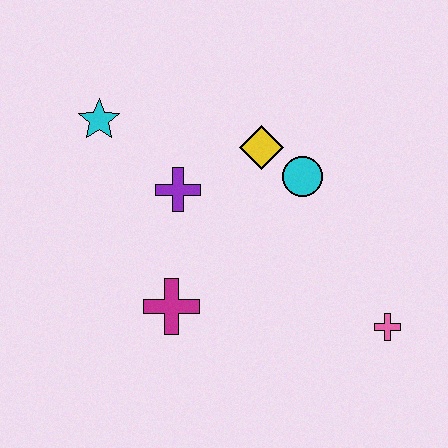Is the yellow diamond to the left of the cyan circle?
Yes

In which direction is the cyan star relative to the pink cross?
The cyan star is to the left of the pink cross.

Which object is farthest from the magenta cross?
The pink cross is farthest from the magenta cross.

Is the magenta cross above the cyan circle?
No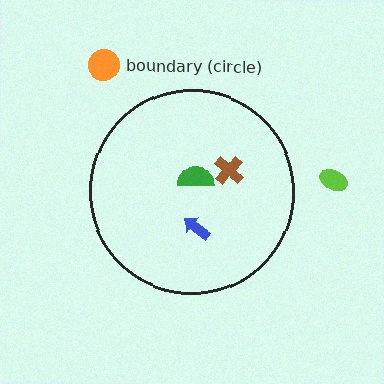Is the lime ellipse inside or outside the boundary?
Outside.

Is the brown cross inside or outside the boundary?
Inside.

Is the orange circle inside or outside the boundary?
Outside.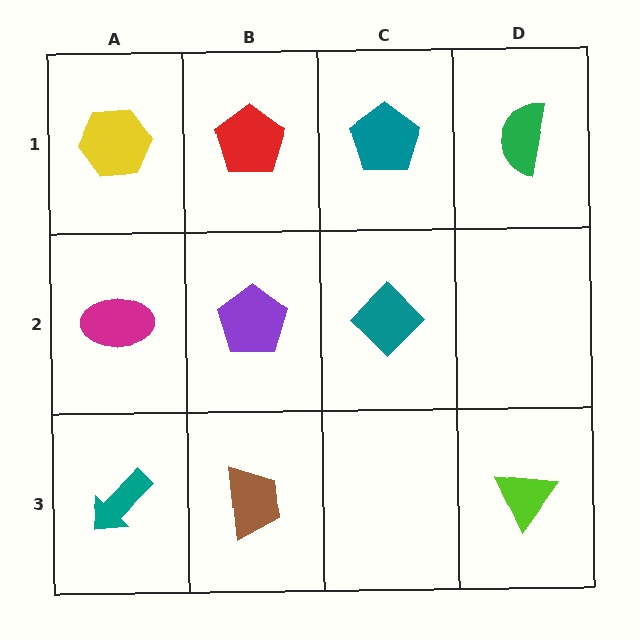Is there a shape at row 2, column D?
No, that cell is empty.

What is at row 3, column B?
A brown trapezoid.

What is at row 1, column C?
A teal pentagon.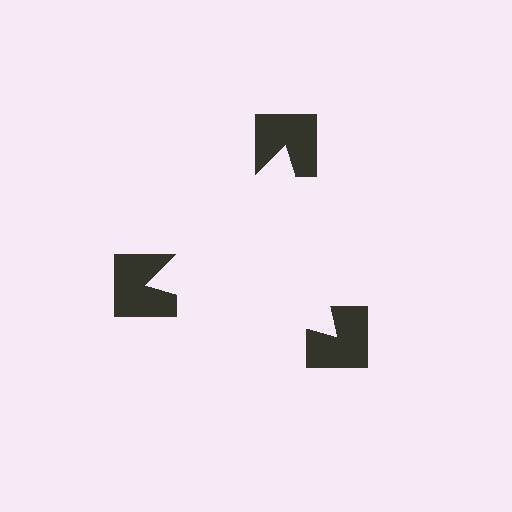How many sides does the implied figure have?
3 sides.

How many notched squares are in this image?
There are 3 — one at each vertex of the illusory triangle.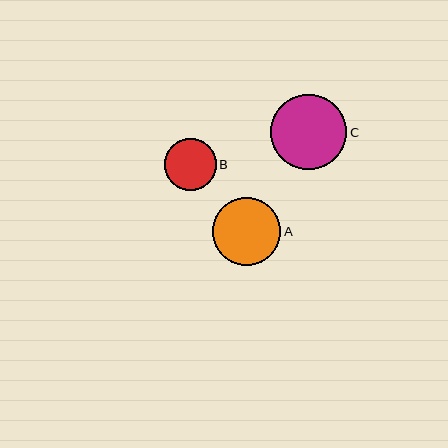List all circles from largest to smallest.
From largest to smallest: C, A, B.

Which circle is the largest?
Circle C is the largest with a size of approximately 76 pixels.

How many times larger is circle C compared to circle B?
Circle C is approximately 1.5 times the size of circle B.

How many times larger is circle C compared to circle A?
Circle C is approximately 1.1 times the size of circle A.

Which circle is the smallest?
Circle B is the smallest with a size of approximately 52 pixels.